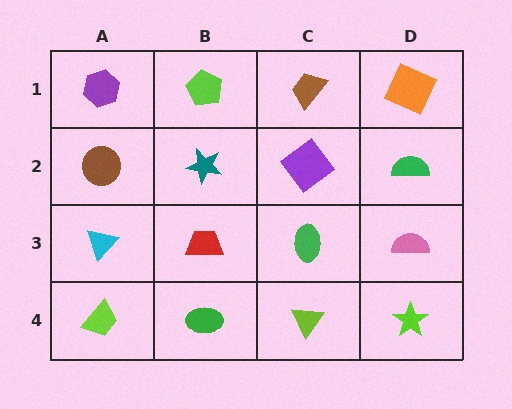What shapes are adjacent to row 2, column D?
An orange square (row 1, column D), a pink semicircle (row 3, column D), a purple diamond (row 2, column C).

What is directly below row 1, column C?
A purple diamond.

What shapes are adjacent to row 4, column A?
A cyan triangle (row 3, column A), a green ellipse (row 4, column B).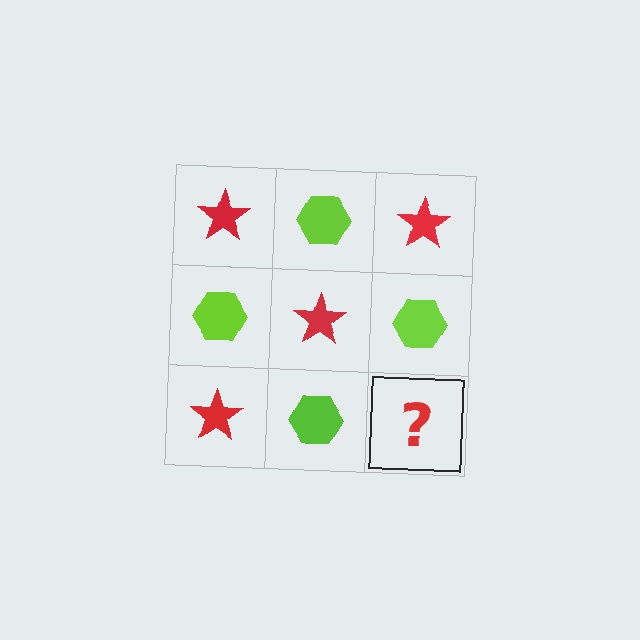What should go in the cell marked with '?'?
The missing cell should contain a red star.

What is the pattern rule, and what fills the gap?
The rule is that it alternates red star and lime hexagon in a checkerboard pattern. The gap should be filled with a red star.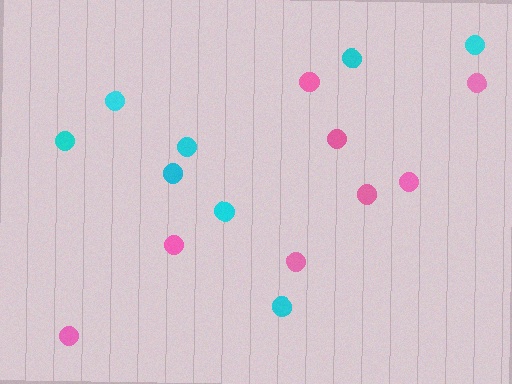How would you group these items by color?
There are 2 groups: one group of pink circles (8) and one group of cyan circles (8).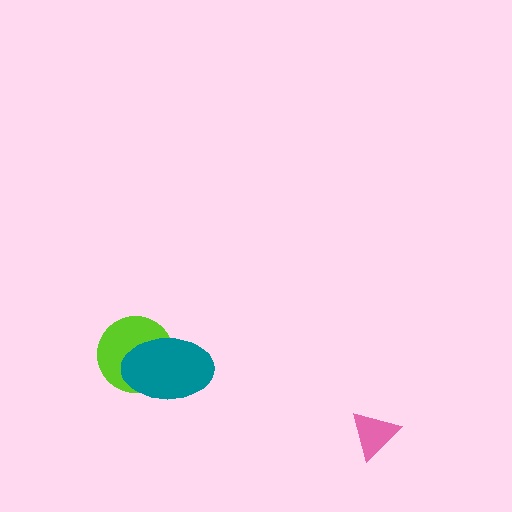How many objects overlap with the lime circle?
1 object overlaps with the lime circle.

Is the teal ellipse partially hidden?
No, no other shape covers it.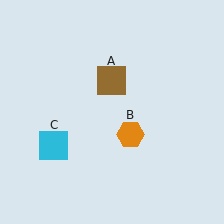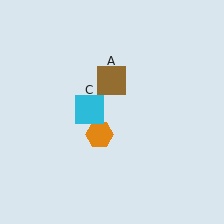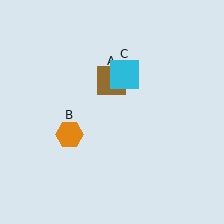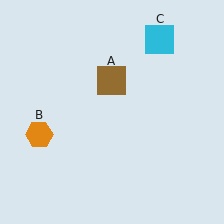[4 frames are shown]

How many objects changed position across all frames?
2 objects changed position: orange hexagon (object B), cyan square (object C).